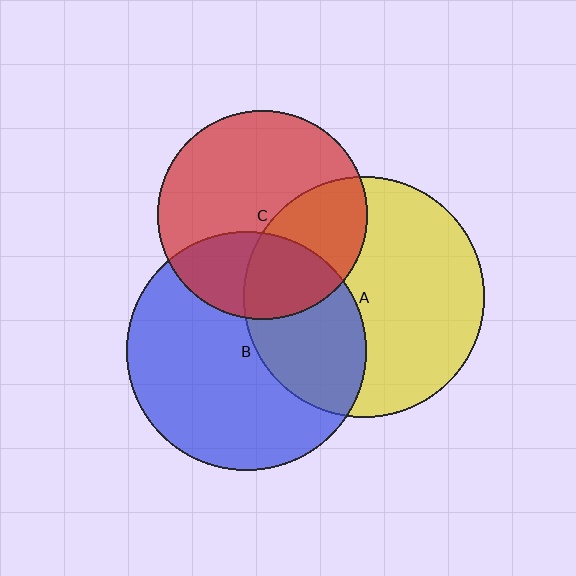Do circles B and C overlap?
Yes.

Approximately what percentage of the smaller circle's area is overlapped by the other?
Approximately 30%.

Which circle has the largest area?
Circle A (yellow).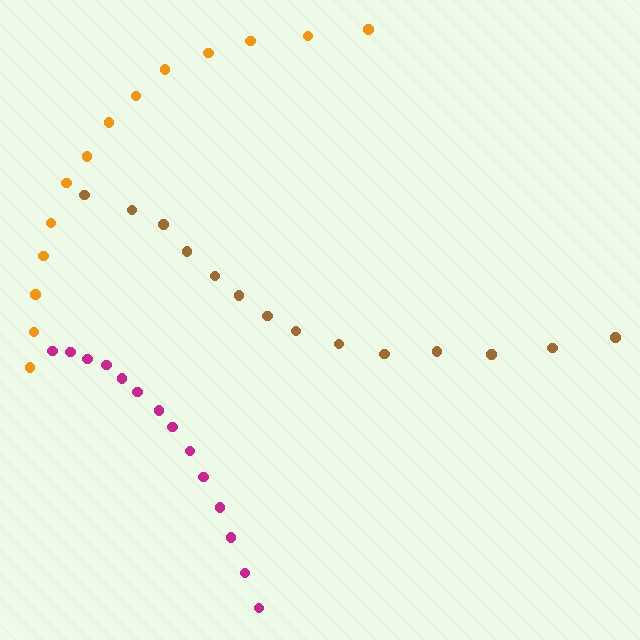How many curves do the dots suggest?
There are 3 distinct paths.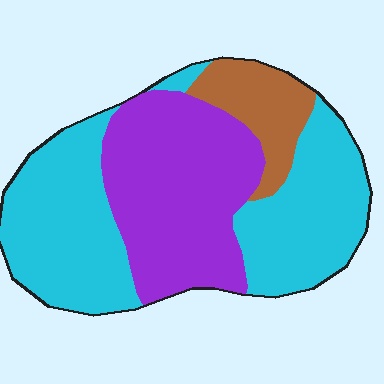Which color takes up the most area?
Cyan, at roughly 50%.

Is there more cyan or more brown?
Cyan.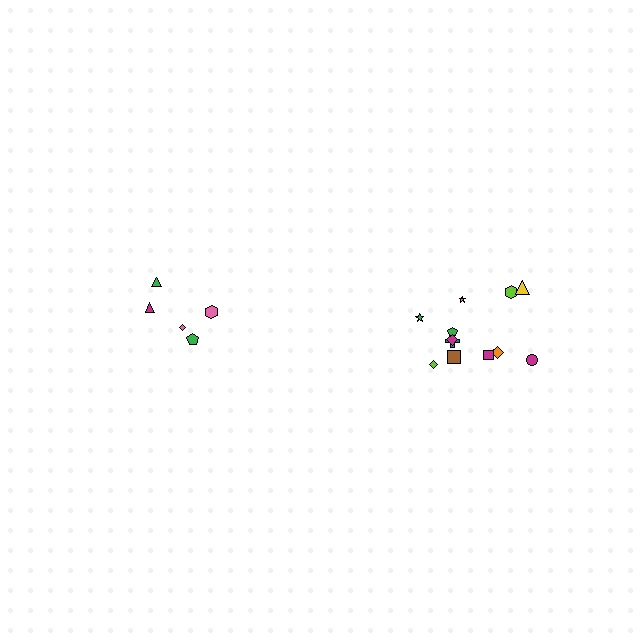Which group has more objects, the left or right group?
The right group.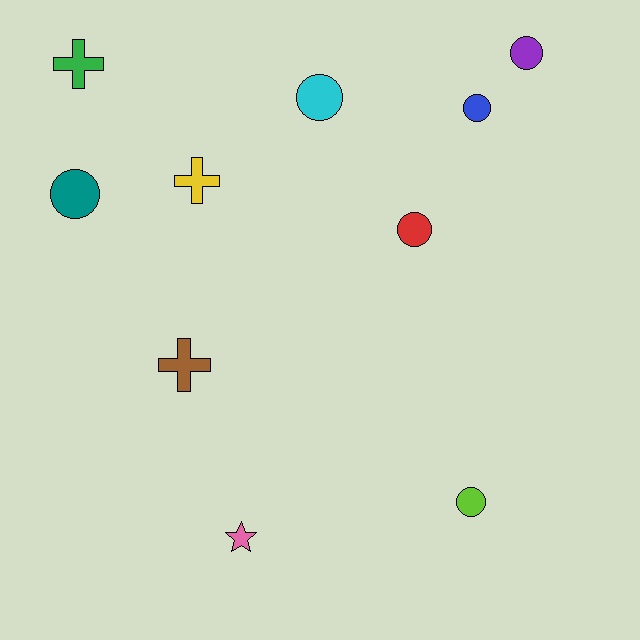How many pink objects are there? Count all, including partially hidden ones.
There is 1 pink object.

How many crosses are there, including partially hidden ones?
There are 3 crosses.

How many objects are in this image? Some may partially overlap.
There are 10 objects.